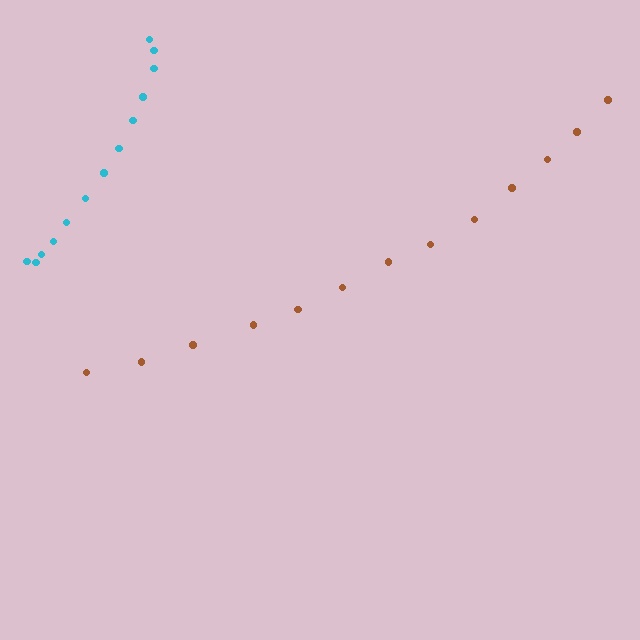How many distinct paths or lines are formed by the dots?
There are 2 distinct paths.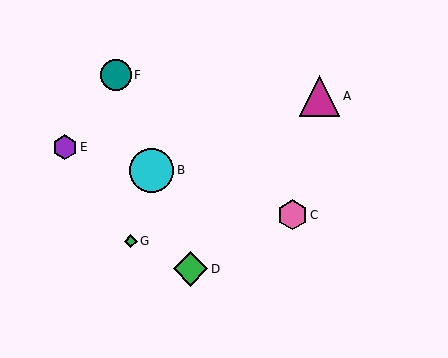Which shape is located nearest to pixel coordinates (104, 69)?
The teal circle (labeled F) at (116, 75) is nearest to that location.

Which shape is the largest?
The cyan circle (labeled B) is the largest.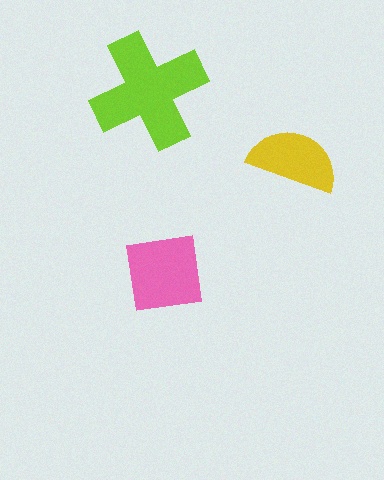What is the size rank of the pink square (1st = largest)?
2nd.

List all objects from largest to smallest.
The lime cross, the pink square, the yellow semicircle.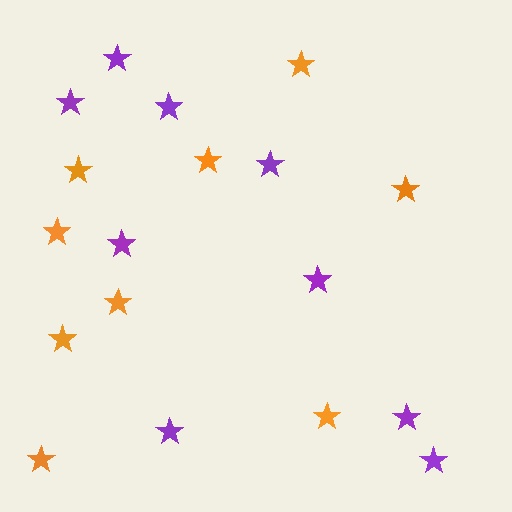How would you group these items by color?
There are 2 groups: one group of orange stars (9) and one group of purple stars (9).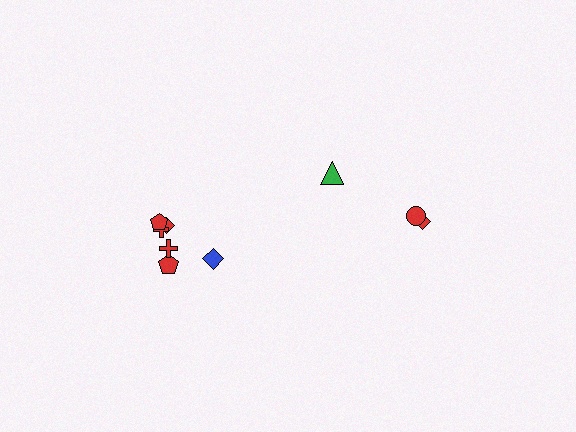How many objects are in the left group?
There are 6 objects.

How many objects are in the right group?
There are 3 objects.